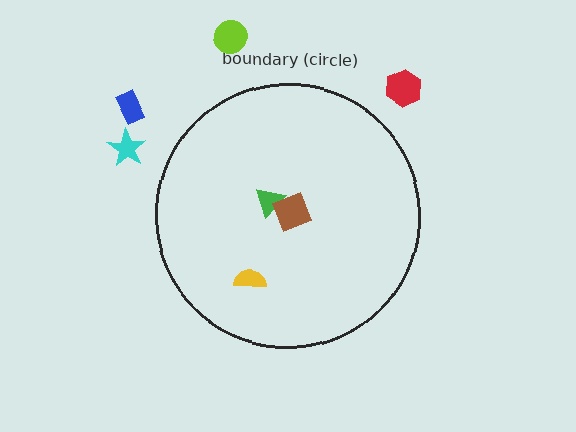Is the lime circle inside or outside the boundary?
Outside.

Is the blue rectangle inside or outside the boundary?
Outside.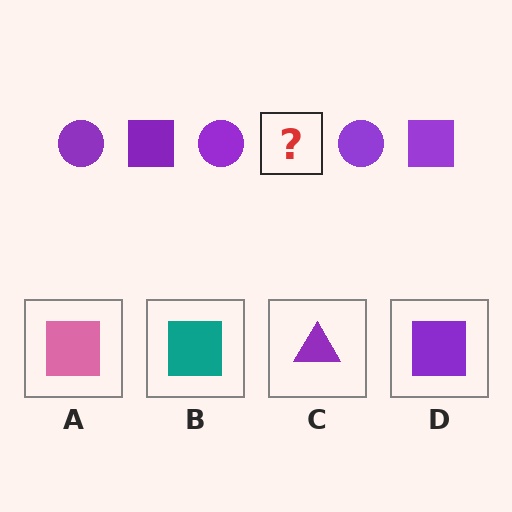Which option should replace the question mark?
Option D.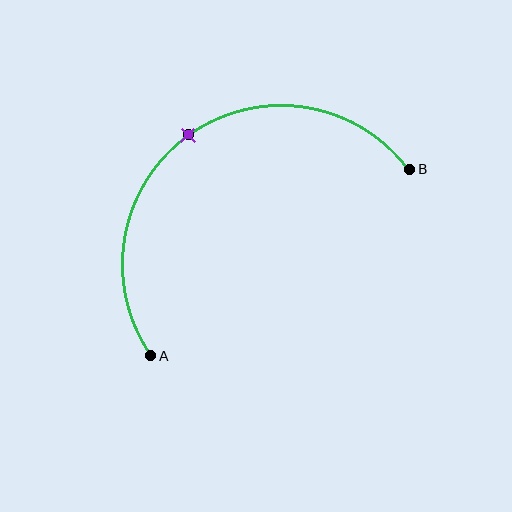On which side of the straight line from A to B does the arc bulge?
The arc bulges above and to the left of the straight line connecting A and B.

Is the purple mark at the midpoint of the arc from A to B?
Yes. The purple mark lies on the arc at equal arc-length from both A and B — it is the arc midpoint.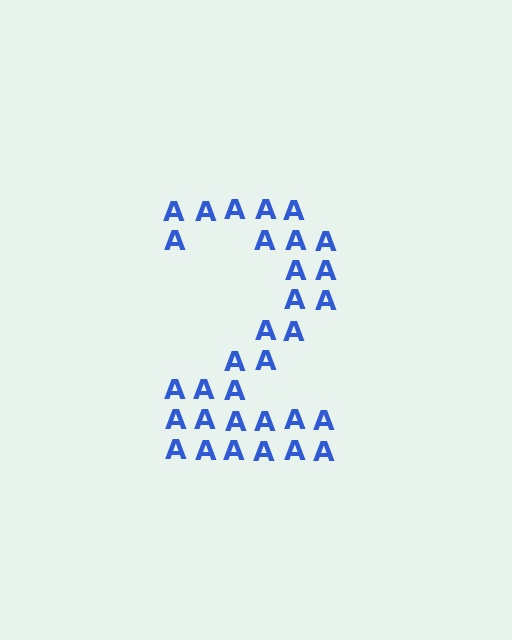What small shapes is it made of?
It is made of small letter A's.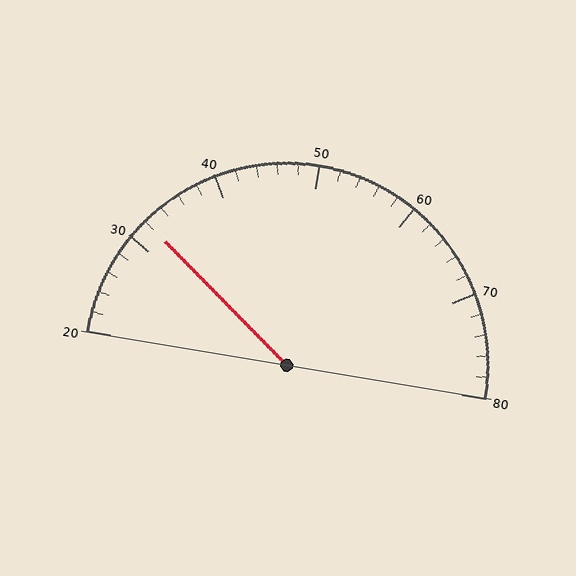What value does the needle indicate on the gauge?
The needle indicates approximately 32.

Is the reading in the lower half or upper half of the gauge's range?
The reading is in the lower half of the range (20 to 80).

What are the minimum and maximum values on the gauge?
The gauge ranges from 20 to 80.